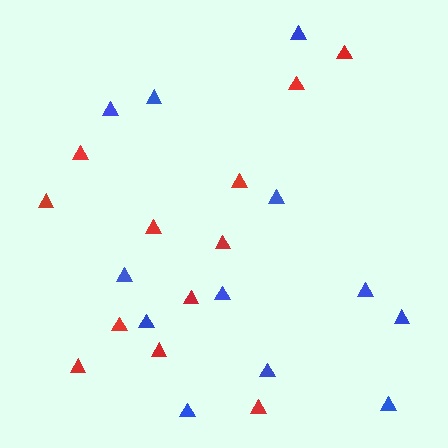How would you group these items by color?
There are 2 groups: one group of red triangles (12) and one group of blue triangles (12).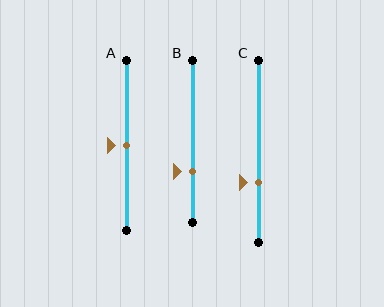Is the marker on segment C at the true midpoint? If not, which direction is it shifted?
No, the marker on segment C is shifted downward by about 17% of the segment length.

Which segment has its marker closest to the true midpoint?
Segment A has its marker closest to the true midpoint.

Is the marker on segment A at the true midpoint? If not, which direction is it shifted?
Yes, the marker on segment A is at the true midpoint.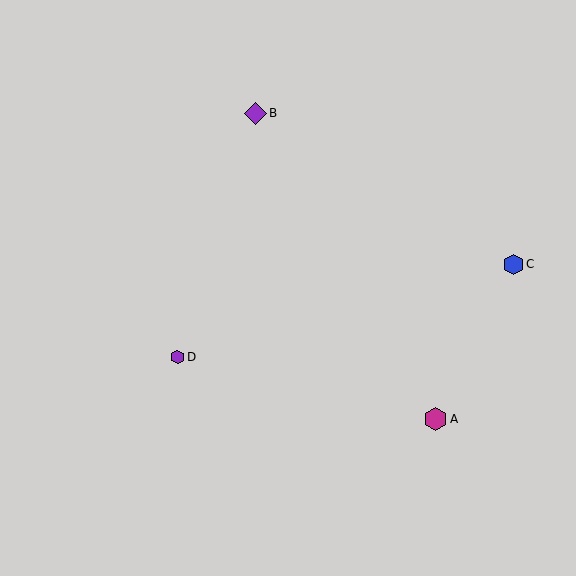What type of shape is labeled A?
Shape A is a magenta hexagon.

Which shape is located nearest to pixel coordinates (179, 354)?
The purple hexagon (labeled D) at (177, 357) is nearest to that location.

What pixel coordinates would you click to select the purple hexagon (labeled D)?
Click at (177, 357) to select the purple hexagon D.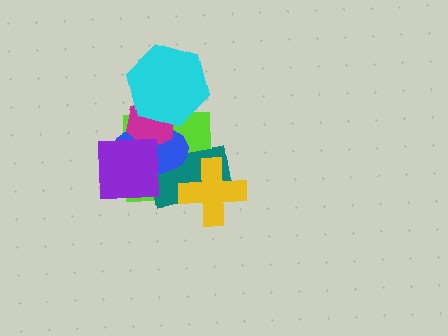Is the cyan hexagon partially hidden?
No, no other shape covers it.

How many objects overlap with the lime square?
6 objects overlap with the lime square.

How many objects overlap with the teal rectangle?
3 objects overlap with the teal rectangle.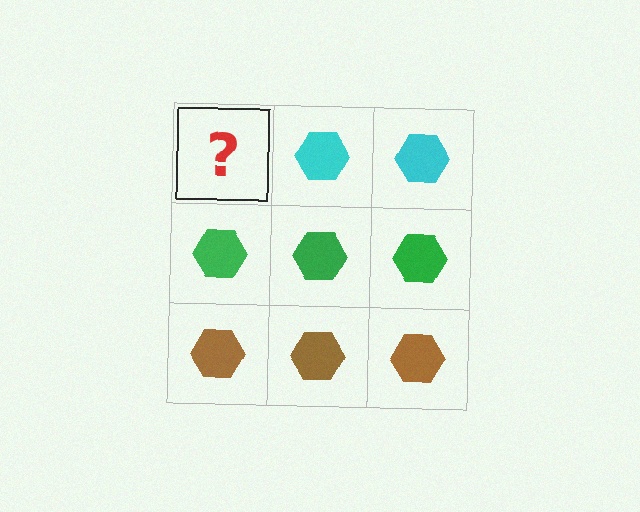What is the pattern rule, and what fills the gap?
The rule is that each row has a consistent color. The gap should be filled with a cyan hexagon.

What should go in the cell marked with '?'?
The missing cell should contain a cyan hexagon.